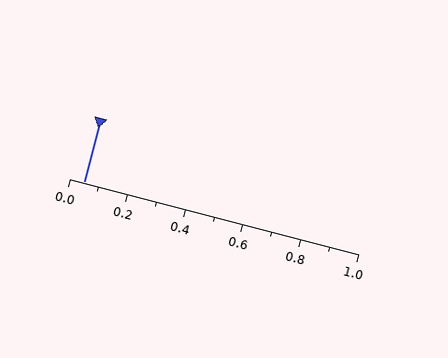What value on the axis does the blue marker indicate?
The marker indicates approximately 0.05.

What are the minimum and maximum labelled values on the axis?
The axis runs from 0.0 to 1.0.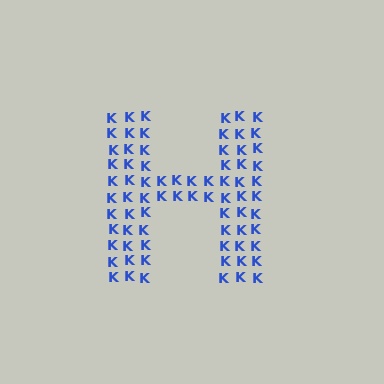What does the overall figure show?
The overall figure shows the letter H.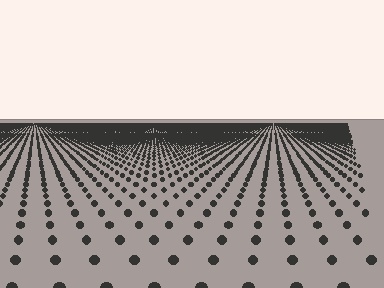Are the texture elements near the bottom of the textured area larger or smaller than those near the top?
Larger. Near the bottom, elements are closer to the viewer and appear at a bigger on-screen size.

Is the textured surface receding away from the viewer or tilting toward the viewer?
The surface is receding away from the viewer. Texture elements get smaller and denser toward the top.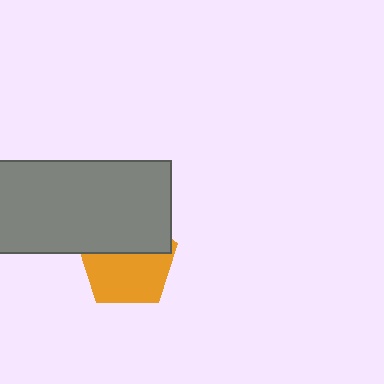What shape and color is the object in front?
The object in front is a gray rectangle.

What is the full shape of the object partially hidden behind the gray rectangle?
The partially hidden object is an orange pentagon.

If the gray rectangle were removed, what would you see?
You would see the complete orange pentagon.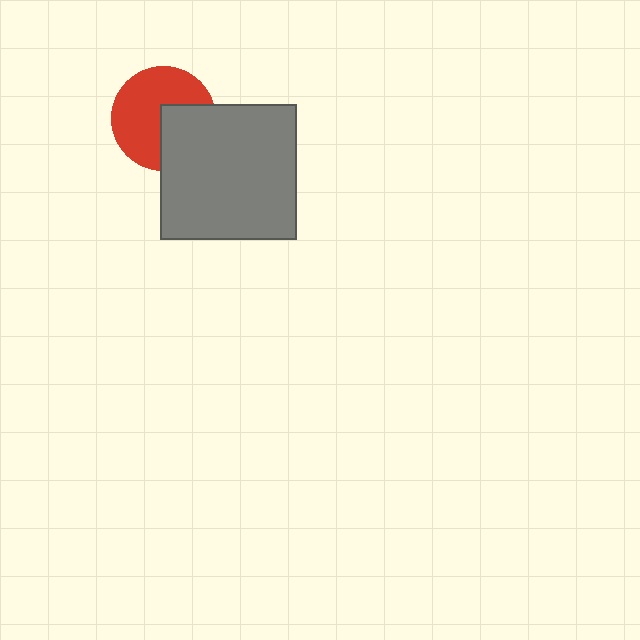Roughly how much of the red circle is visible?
About half of it is visible (roughly 63%).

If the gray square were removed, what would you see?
You would see the complete red circle.